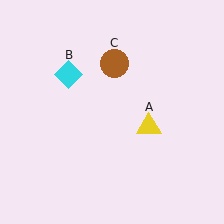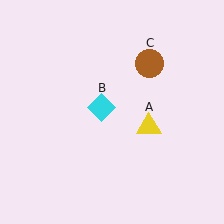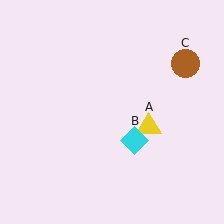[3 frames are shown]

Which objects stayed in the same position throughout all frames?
Yellow triangle (object A) remained stationary.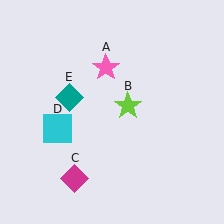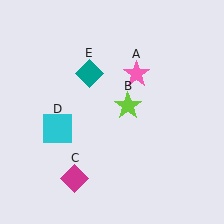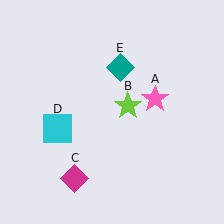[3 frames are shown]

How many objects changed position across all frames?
2 objects changed position: pink star (object A), teal diamond (object E).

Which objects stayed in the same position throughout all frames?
Lime star (object B) and magenta diamond (object C) and cyan square (object D) remained stationary.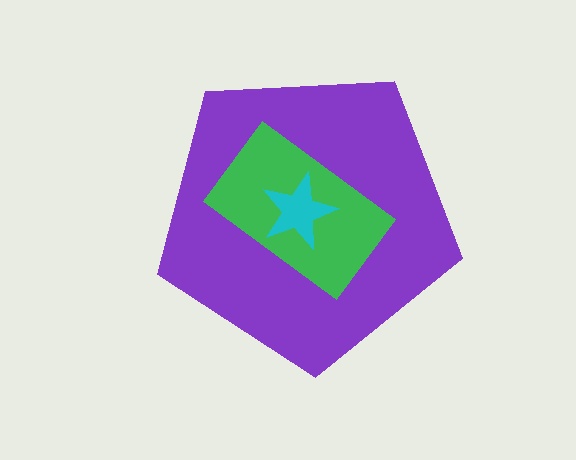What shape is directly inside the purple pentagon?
The green rectangle.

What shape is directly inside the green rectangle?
The cyan star.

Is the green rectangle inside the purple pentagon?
Yes.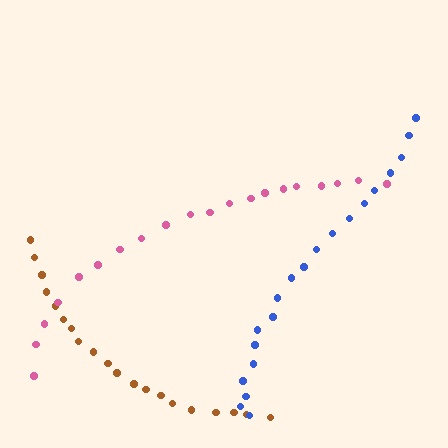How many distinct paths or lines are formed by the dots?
There are 3 distinct paths.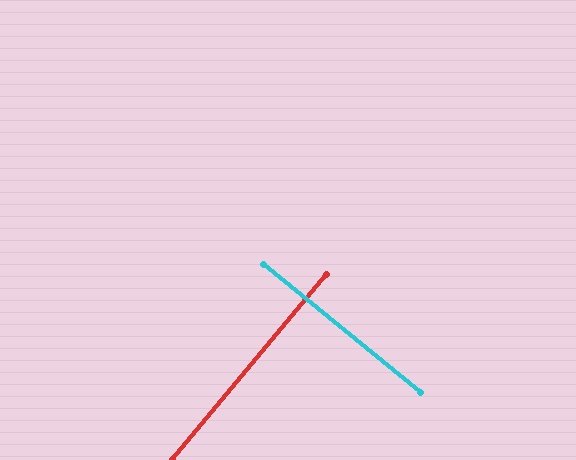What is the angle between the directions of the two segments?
Approximately 89 degrees.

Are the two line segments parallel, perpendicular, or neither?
Perpendicular — they meet at approximately 89°.